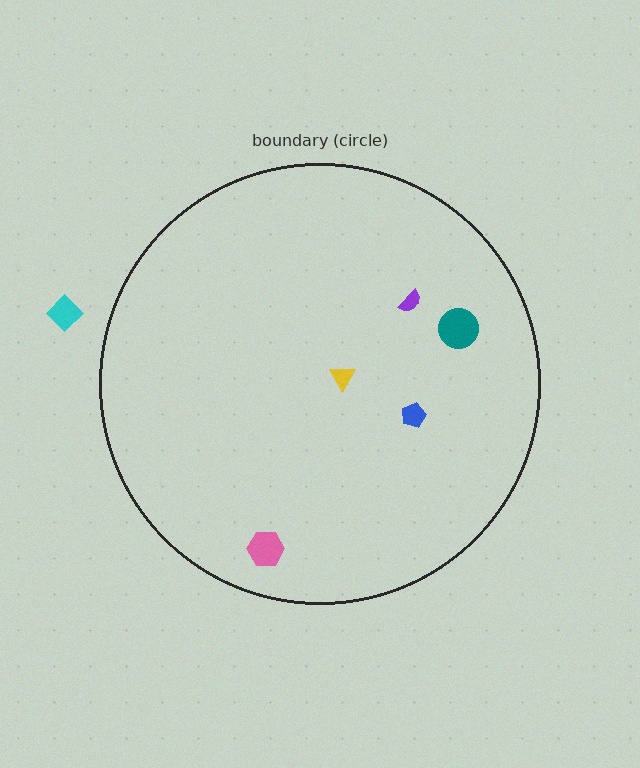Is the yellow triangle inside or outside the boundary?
Inside.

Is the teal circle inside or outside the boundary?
Inside.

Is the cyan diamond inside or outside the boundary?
Outside.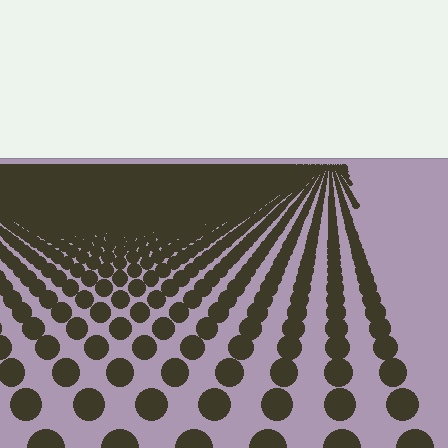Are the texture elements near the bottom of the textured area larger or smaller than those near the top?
Larger. Near the bottom, elements are closer to the viewer and appear at a bigger on-screen size.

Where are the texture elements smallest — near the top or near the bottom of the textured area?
Near the top.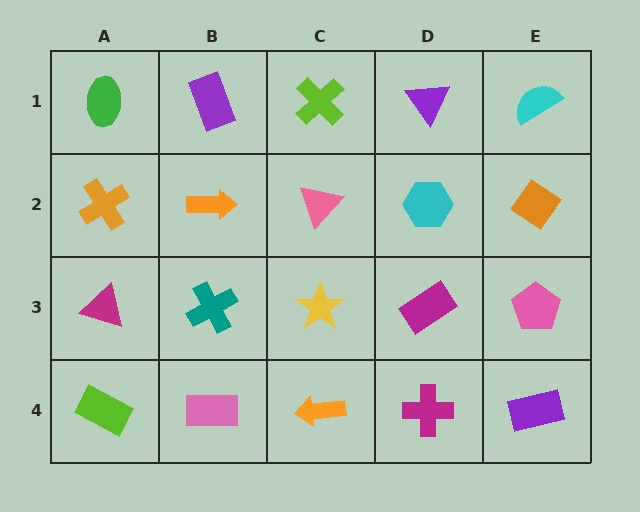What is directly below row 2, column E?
A pink pentagon.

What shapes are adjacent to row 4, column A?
A magenta triangle (row 3, column A), a pink rectangle (row 4, column B).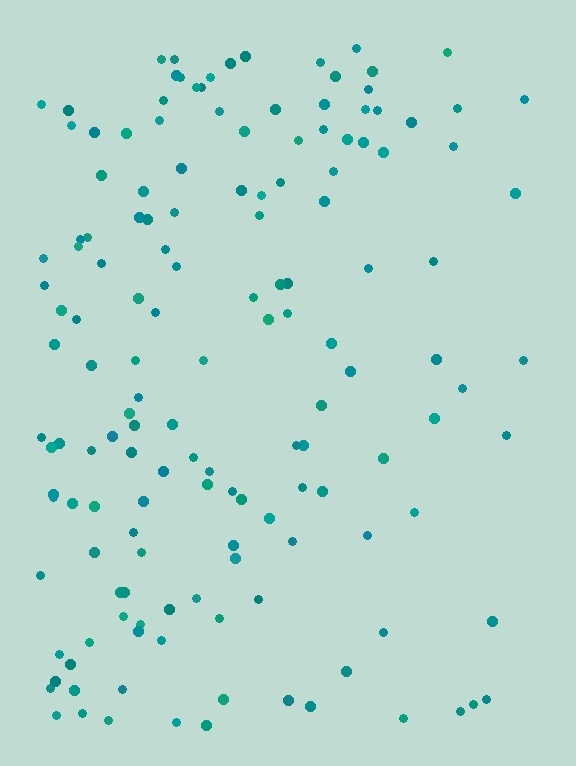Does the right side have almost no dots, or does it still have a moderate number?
Still a moderate number, just noticeably fewer than the left.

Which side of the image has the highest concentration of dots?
The left.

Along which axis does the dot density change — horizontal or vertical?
Horizontal.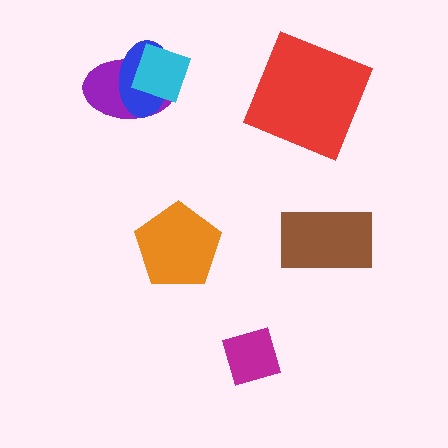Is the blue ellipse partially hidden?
Yes, it is partially covered by another shape.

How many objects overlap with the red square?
0 objects overlap with the red square.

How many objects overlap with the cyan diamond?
2 objects overlap with the cyan diamond.